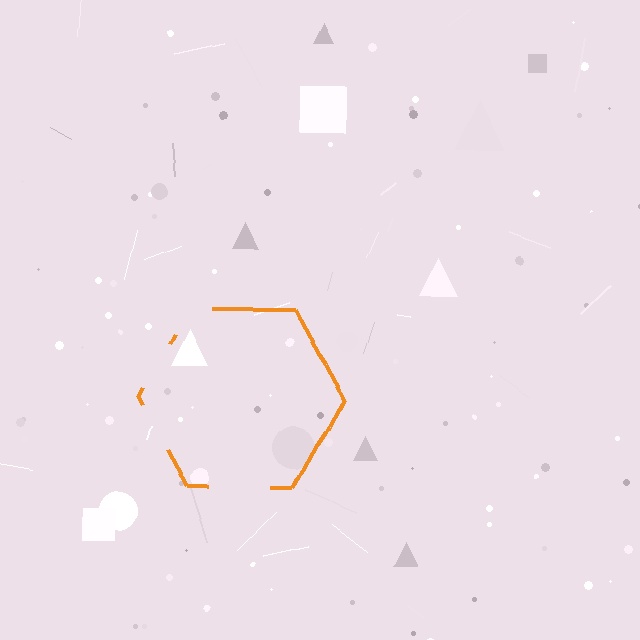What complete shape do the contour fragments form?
The contour fragments form a hexagon.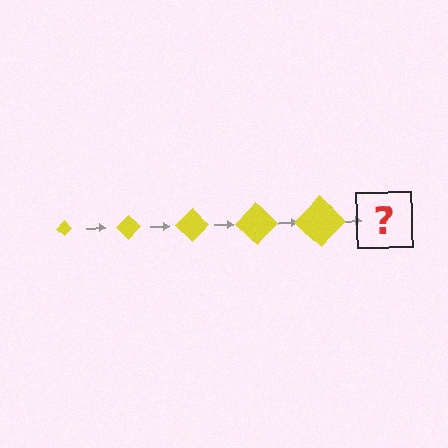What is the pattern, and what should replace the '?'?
The pattern is that the diamond gets progressively larger each step. The '?' should be a yellow diamond, larger than the previous one.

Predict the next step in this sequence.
The next step is a yellow diamond, larger than the previous one.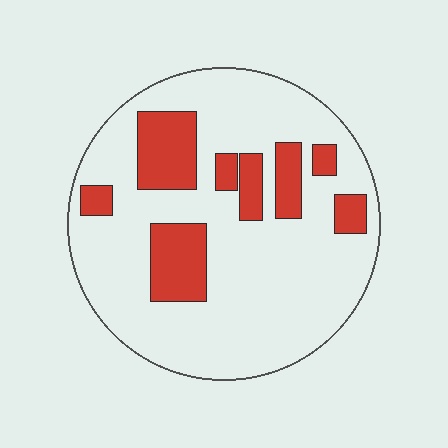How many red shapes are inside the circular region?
8.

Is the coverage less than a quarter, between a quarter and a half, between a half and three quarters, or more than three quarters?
Less than a quarter.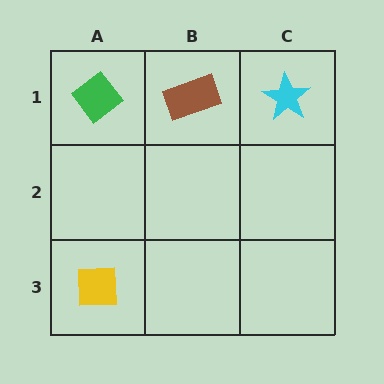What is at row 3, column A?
A yellow square.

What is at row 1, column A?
A green diamond.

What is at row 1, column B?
A brown rectangle.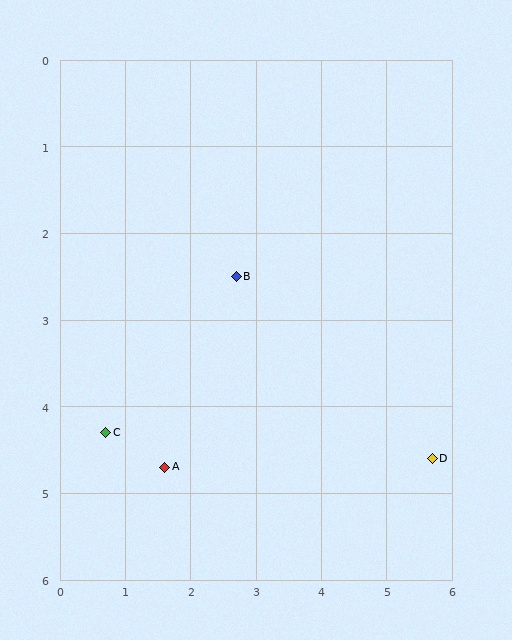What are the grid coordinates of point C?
Point C is at approximately (0.7, 4.3).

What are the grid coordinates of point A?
Point A is at approximately (1.6, 4.7).